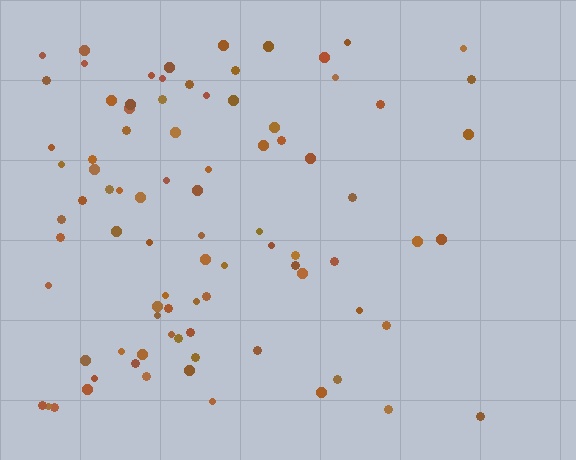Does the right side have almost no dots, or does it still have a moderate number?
Still a moderate number, just noticeably fewer than the left.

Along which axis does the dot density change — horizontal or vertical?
Horizontal.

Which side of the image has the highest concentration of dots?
The left.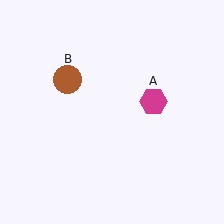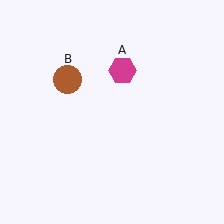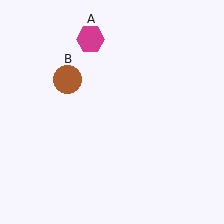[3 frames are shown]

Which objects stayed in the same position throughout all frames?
Brown circle (object B) remained stationary.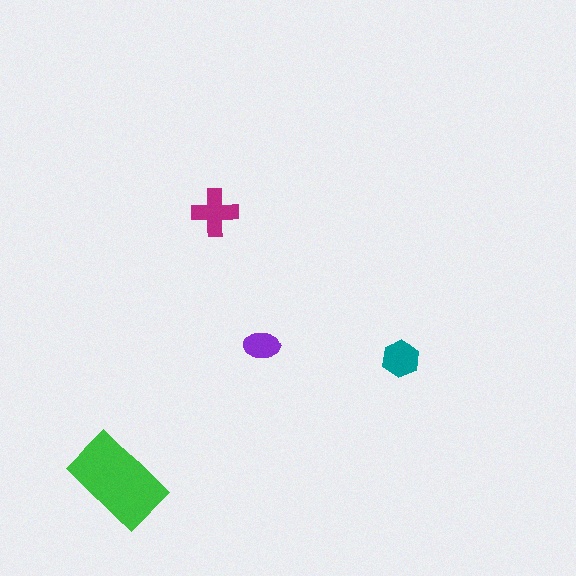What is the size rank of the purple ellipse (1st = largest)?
4th.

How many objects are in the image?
There are 4 objects in the image.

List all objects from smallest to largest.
The purple ellipse, the teal hexagon, the magenta cross, the green rectangle.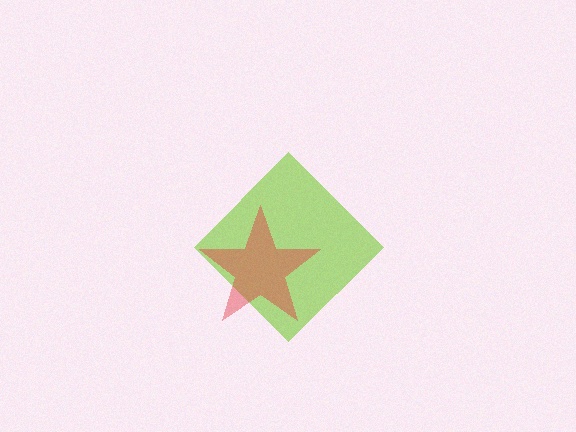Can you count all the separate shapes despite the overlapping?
Yes, there are 2 separate shapes.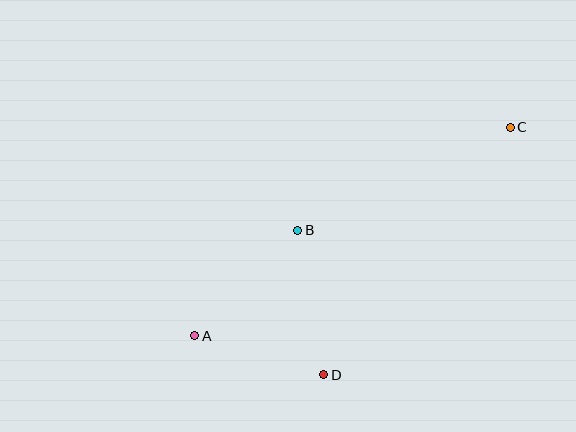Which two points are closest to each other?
Points A and D are closest to each other.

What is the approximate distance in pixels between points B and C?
The distance between B and C is approximately 236 pixels.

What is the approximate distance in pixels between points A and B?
The distance between A and B is approximately 148 pixels.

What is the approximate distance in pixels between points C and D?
The distance between C and D is approximately 310 pixels.